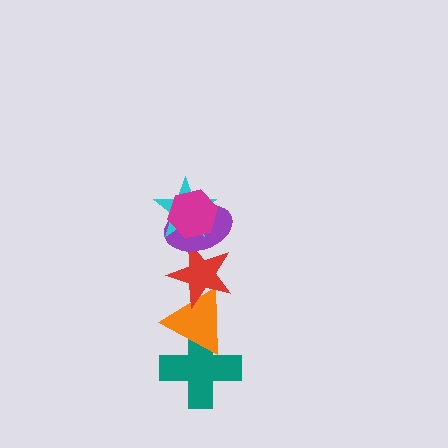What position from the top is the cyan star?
The cyan star is 2nd from the top.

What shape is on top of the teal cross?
The orange triangle is on top of the teal cross.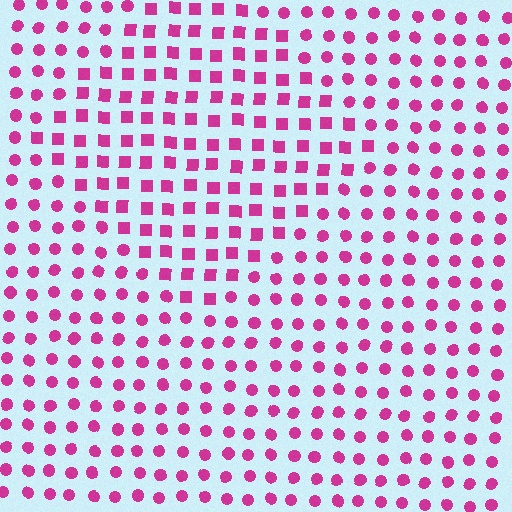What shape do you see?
I see a diamond.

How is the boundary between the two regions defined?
The boundary is defined by a change in element shape: squares inside vs. circles outside. All elements share the same color and spacing.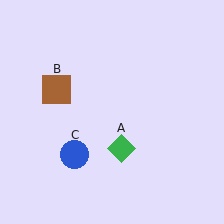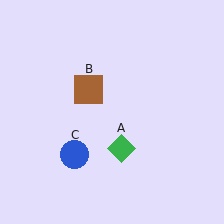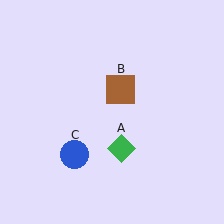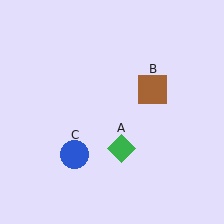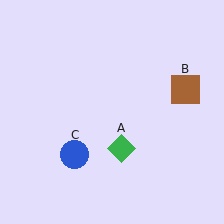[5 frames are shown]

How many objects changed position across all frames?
1 object changed position: brown square (object B).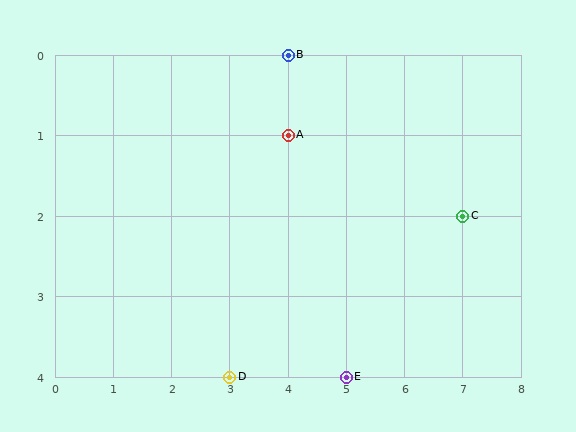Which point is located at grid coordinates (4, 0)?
Point B is at (4, 0).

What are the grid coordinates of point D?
Point D is at grid coordinates (3, 4).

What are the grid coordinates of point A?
Point A is at grid coordinates (4, 1).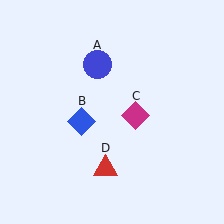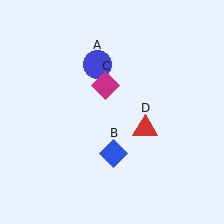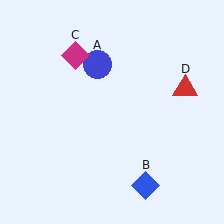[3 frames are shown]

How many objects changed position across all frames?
3 objects changed position: blue diamond (object B), magenta diamond (object C), red triangle (object D).